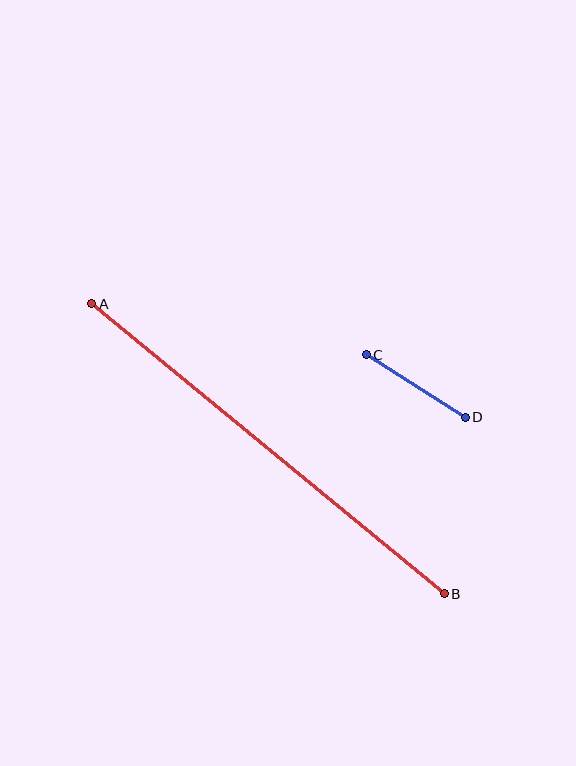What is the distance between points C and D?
The distance is approximately 117 pixels.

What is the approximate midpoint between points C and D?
The midpoint is at approximately (416, 386) pixels.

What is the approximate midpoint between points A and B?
The midpoint is at approximately (268, 449) pixels.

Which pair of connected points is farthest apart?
Points A and B are farthest apart.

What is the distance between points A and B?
The distance is approximately 456 pixels.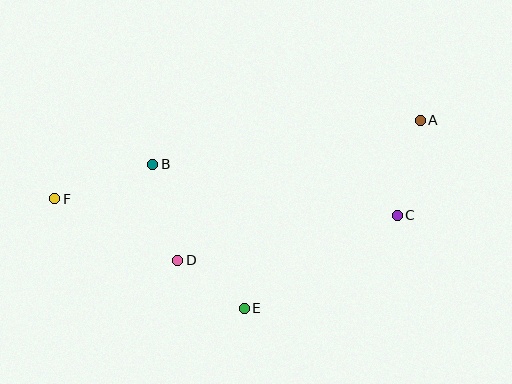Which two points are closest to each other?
Points D and E are closest to each other.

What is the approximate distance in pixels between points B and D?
The distance between B and D is approximately 99 pixels.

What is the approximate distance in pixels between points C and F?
The distance between C and F is approximately 343 pixels.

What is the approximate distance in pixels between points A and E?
The distance between A and E is approximately 258 pixels.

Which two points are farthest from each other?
Points A and F are farthest from each other.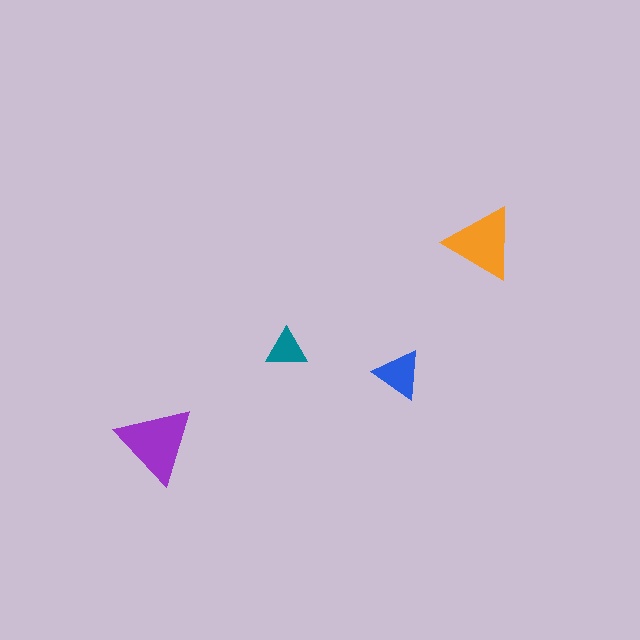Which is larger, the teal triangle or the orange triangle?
The orange one.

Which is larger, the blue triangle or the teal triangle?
The blue one.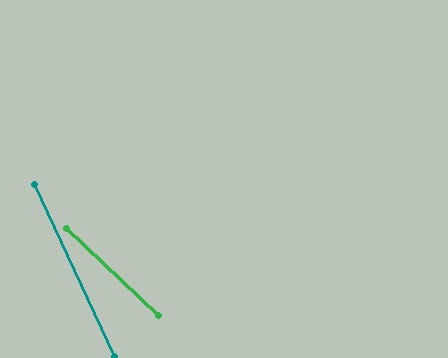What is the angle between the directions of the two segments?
Approximately 22 degrees.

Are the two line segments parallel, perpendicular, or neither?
Neither parallel nor perpendicular — they differ by about 22°.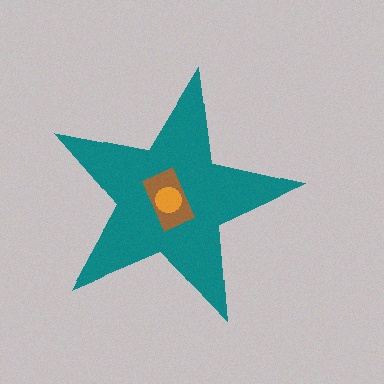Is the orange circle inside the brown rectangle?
Yes.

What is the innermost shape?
The orange circle.